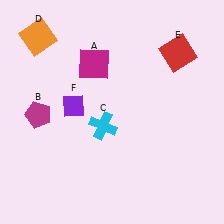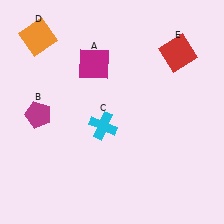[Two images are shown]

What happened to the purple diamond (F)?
The purple diamond (F) was removed in Image 2. It was in the top-left area of Image 1.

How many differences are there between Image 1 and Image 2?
There is 1 difference between the two images.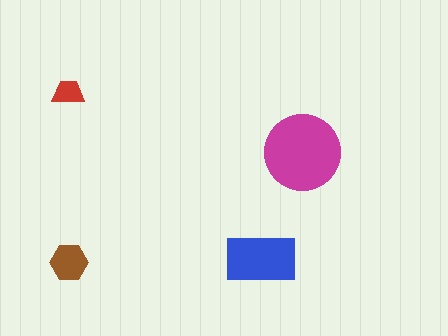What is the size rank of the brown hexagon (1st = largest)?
3rd.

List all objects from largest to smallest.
The magenta circle, the blue rectangle, the brown hexagon, the red trapezoid.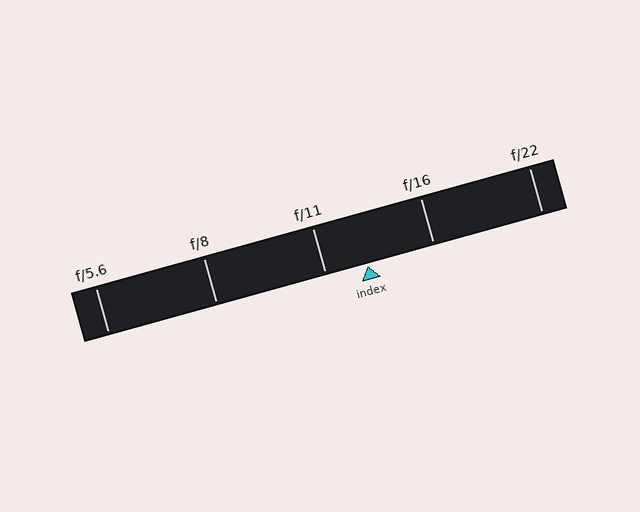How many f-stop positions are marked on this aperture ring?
There are 5 f-stop positions marked.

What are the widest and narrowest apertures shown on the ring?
The widest aperture shown is f/5.6 and the narrowest is f/22.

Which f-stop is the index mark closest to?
The index mark is closest to f/11.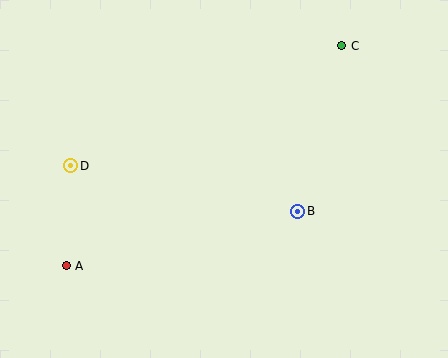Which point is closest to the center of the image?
Point B at (298, 211) is closest to the center.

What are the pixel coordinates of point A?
Point A is at (66, 266).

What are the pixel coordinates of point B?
Point B is at (298, 211).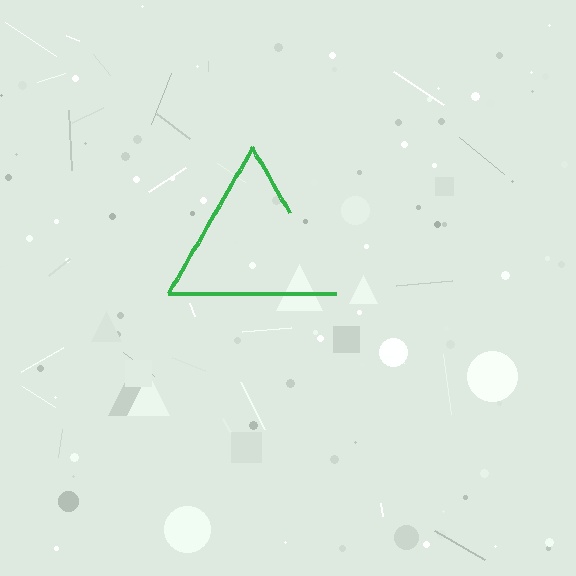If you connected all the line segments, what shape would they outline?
They would outline a triangle.